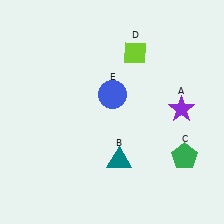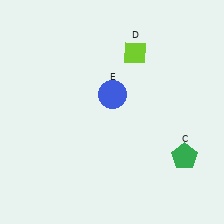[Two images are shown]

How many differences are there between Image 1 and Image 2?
There are 2 differences between the two images.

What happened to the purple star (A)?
The purple star (A) was removed in Image 2. It was in the top-right area of Image 1.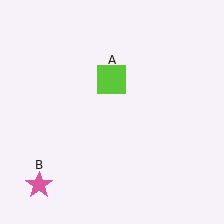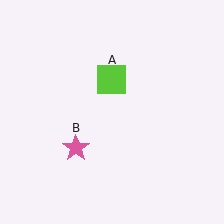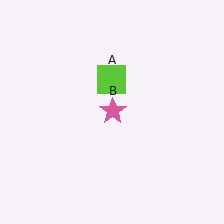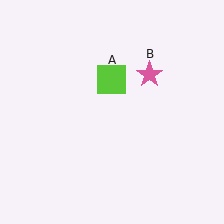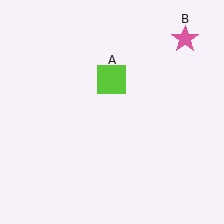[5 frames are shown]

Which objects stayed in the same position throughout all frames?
Lime square (object A) remained stationary.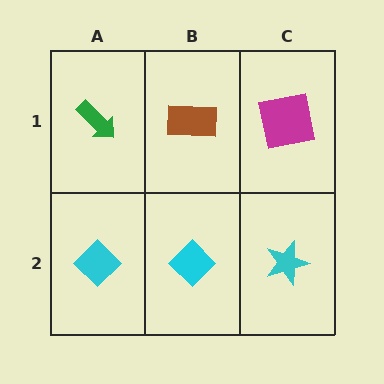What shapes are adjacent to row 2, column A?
A green arrow (row 1, column A), a cyan diamond (row 2, column B).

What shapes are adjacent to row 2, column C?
A magenta square (row 1, column C), a cyan diamond (row 2, column B).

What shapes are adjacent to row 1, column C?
A cyan star (row 2, column C), a brown rectangle (row 1, column B).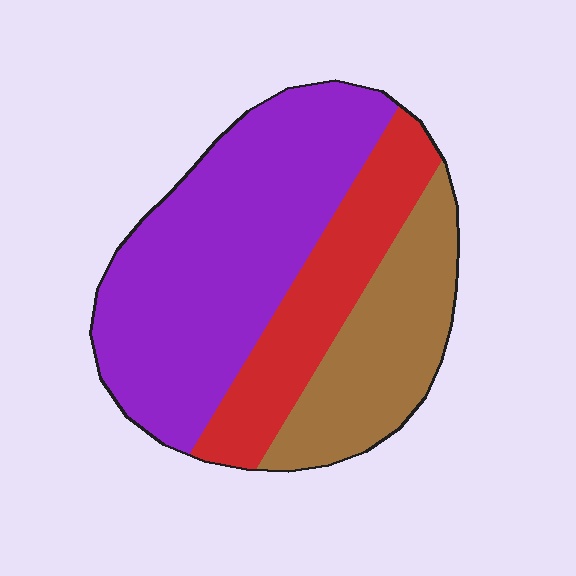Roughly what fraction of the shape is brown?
Brown takes up about one quarter (1/4) of the shape.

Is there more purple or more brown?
Purple.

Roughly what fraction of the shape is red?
Red covers 23% of the shape.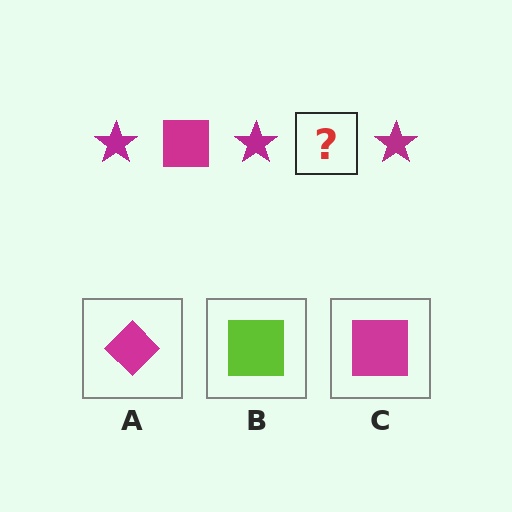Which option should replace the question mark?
Option C.